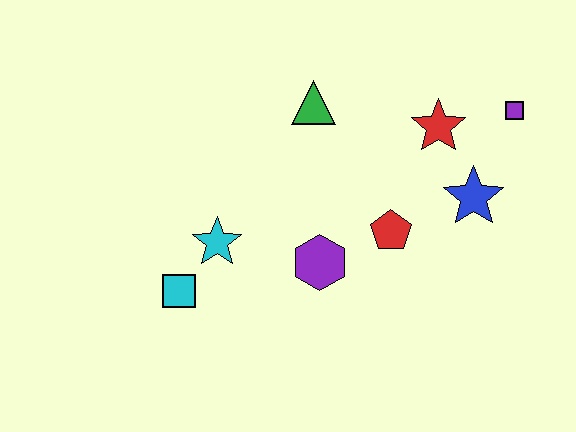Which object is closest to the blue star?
The red star is closest to the blue star.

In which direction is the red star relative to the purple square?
The red star is to the left of the purple square.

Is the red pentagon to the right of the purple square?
No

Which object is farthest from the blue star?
The cyan square is farthest from the blue star.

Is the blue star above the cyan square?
Yes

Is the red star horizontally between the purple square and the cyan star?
Yes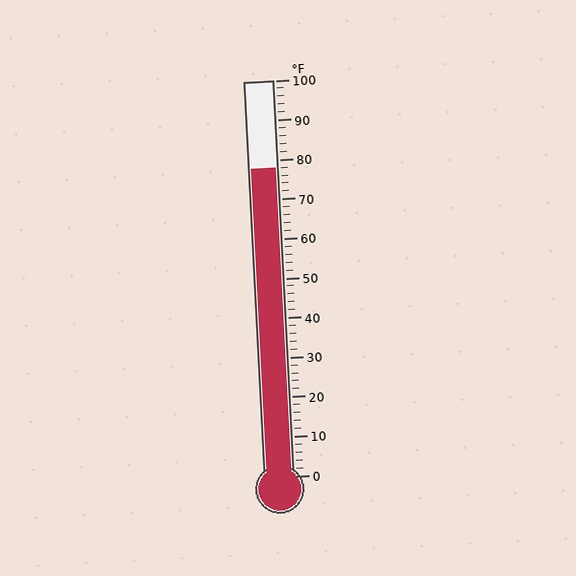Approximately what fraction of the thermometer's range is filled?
The thermometer is filled to approximately 80% of its range.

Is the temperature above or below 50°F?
The temperature is above 50°F.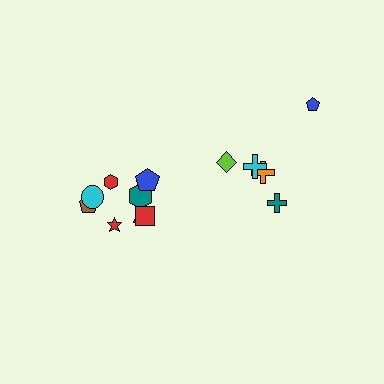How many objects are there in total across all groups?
There are 13 objects.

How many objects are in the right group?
There are 5 objects.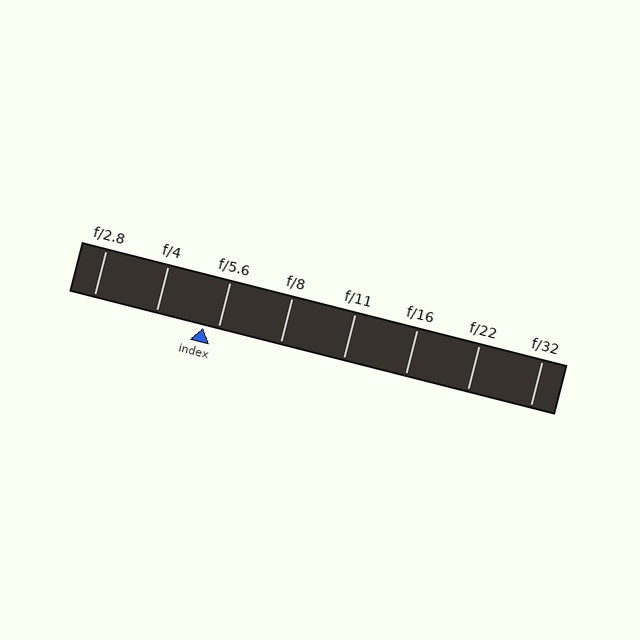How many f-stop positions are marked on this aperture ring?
There are 8 f-stop positions marked.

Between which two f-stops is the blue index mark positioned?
The index mark is between f/4 and f/5.6.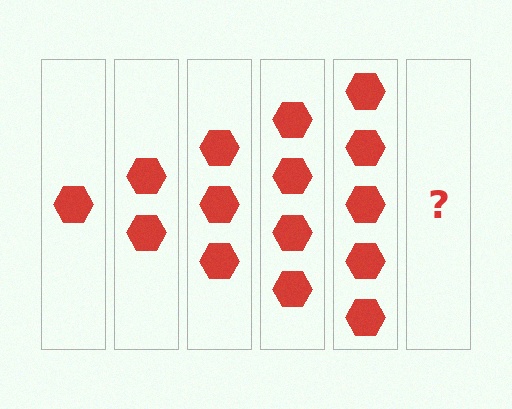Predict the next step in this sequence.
The next step is 6 hexagons.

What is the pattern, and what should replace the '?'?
The pattern is that each step adds one more hexagon. The '?' should be 6 hexagons.